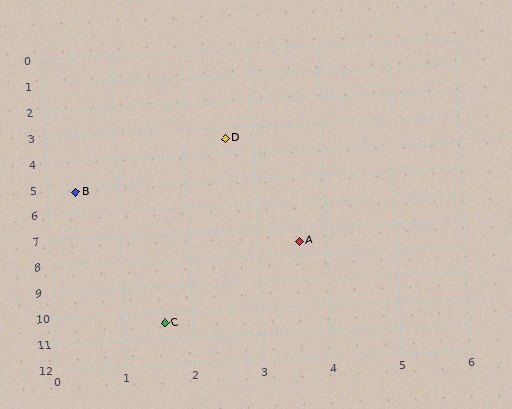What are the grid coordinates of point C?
Point C is at approximately (1.6, 10.4).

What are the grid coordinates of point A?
Point A is at approximately (3.6, 7.5).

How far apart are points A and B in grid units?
Points A and B are about 3.9 grid units apart.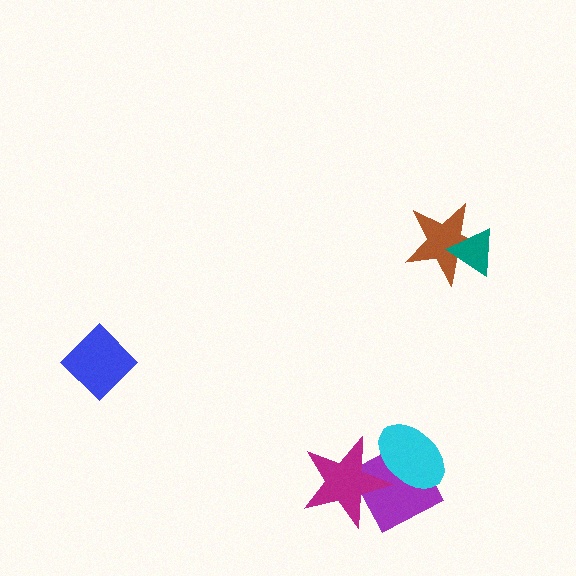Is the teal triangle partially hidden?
No, no other shape covers it.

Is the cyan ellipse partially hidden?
Yes, it is partially covered by another shape.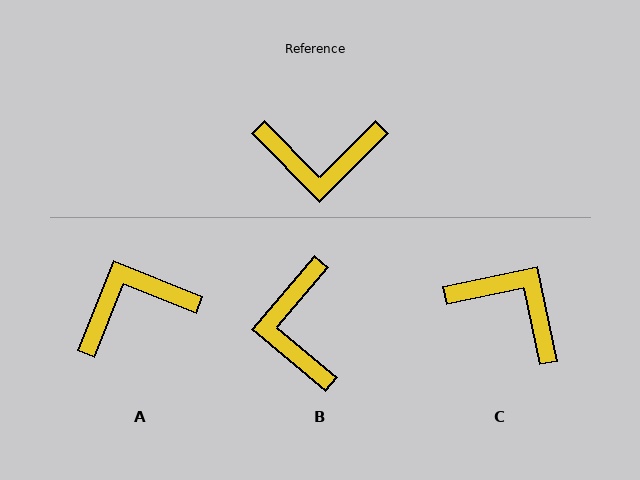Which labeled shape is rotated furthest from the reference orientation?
A, about 157 degrees away.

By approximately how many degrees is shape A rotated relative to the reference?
Approximately 157 degrees clockwise.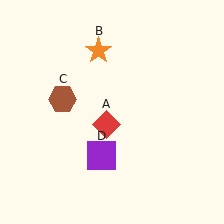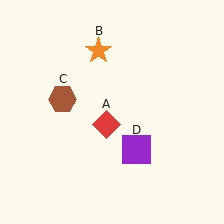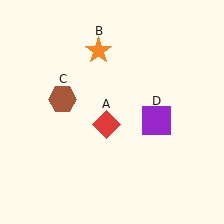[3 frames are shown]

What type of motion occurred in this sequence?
The purple square (object D) rotated counterclockwise around the center of the scene.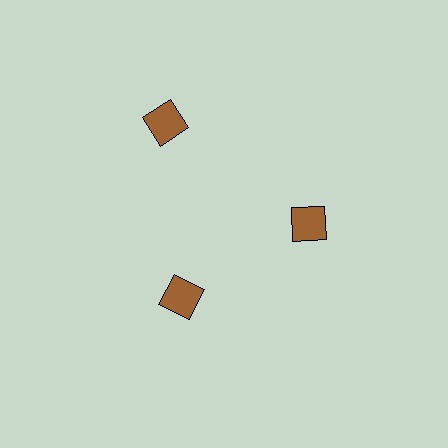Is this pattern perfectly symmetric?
No. The 3 brown squares are arranged in a ring, but one element near the 11 o'clock position is pushed outward from the center, breaking the 3-fold rotational symmetry.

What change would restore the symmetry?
The symmetry would be restored by moving it inward, back onto the ring so that all 3 squares sit at equal angles and equal distance from the center.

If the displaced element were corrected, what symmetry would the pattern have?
It would have 3-fold rotational symmetry — the pattern would map onto itself every 120 degrees.